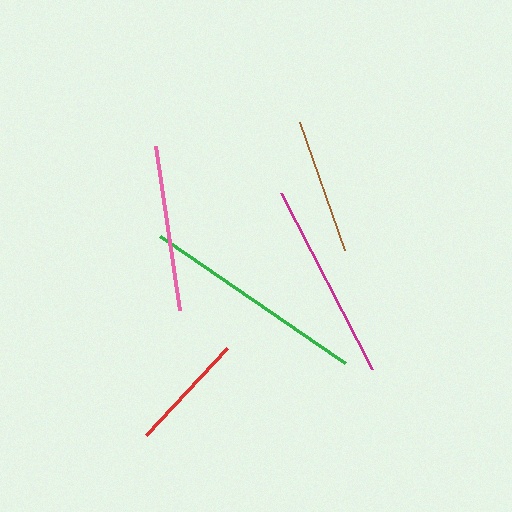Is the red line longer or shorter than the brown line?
The brown line is longer than the red line.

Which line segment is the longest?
The green line is the longest at approximately 225 pixels.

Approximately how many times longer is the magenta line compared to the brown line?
The magenta line is approximately 1.5 times the length of the brown line.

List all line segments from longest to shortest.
From longest to shortest: green, magenta, pink, brown, red.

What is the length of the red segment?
The red segment is approximately 119 pixels long.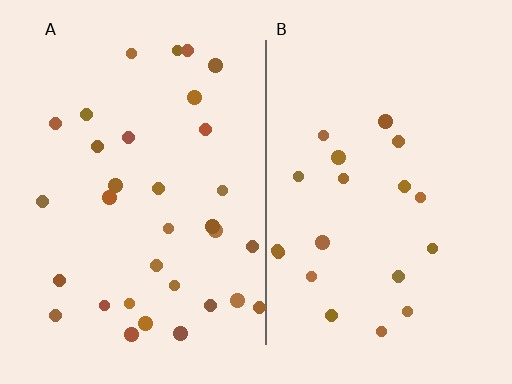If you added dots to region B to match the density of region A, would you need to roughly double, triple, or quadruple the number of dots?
Approximately double.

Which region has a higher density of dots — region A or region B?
A (the left).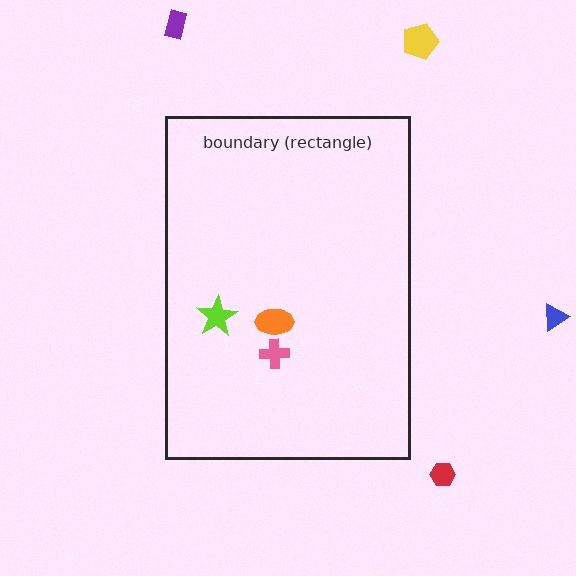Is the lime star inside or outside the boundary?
Inside.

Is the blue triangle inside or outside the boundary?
Outside.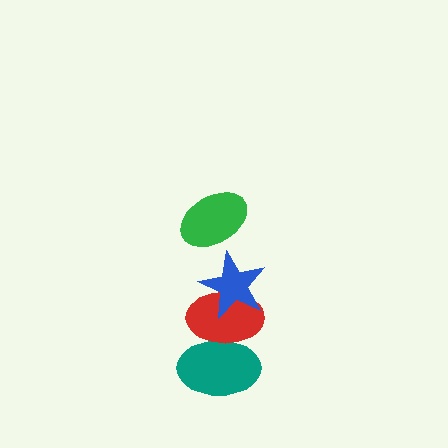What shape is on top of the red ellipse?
The blue star is on top of the red ellipse.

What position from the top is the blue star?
The blue star is 2nd from the top.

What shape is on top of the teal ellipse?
The red ellipse is on top of the teal ellipse.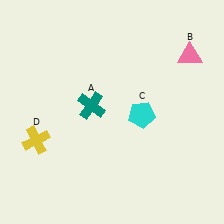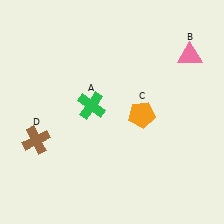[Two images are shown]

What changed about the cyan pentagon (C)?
In Image 1, C is cyan. In Image 2, it changed to orange.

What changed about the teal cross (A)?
In Image 1, A is teal. In Image 2, it changed to green.